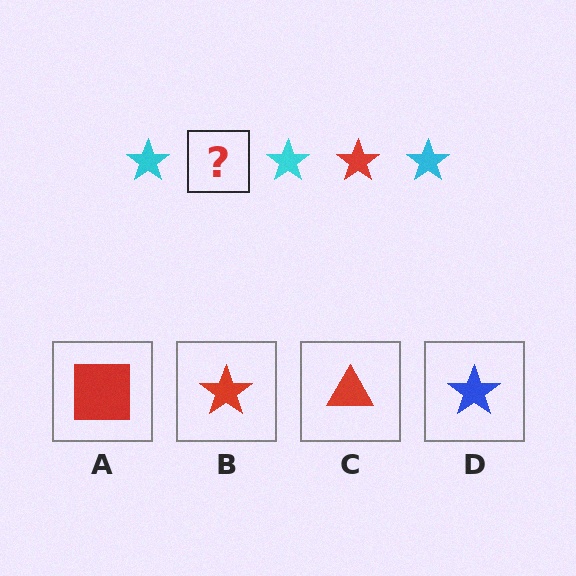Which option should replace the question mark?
Option B.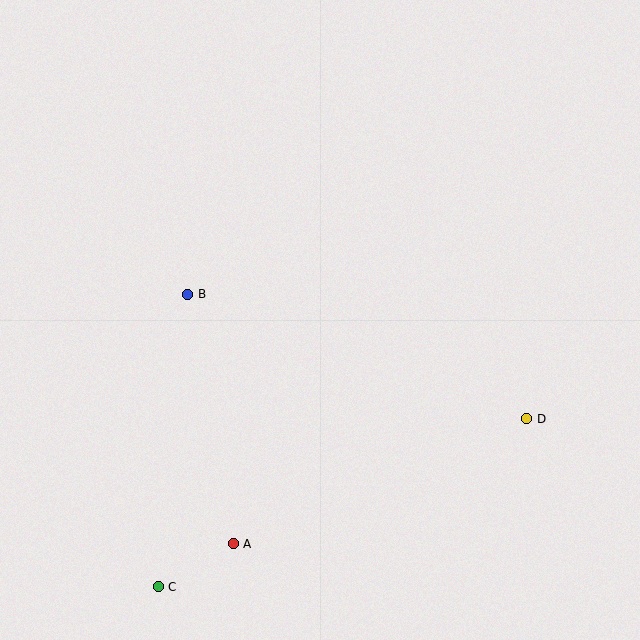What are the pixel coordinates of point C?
Point C is at (158, 587).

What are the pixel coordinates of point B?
Point B is at (188, 294).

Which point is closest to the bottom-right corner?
Point D is closest to the bottom-right corner.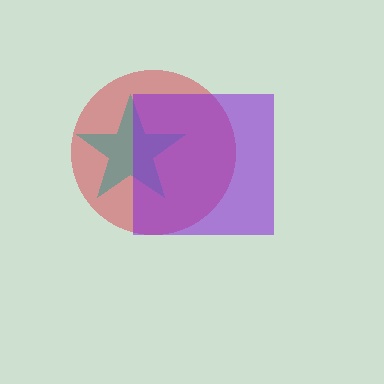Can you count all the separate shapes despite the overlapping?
Yes, there are 3 separate shapes.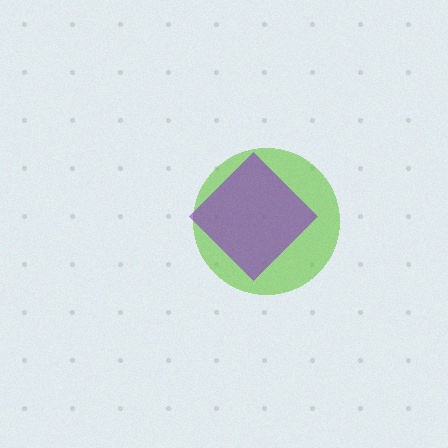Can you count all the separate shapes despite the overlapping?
Yes, there are 2 separate shapes.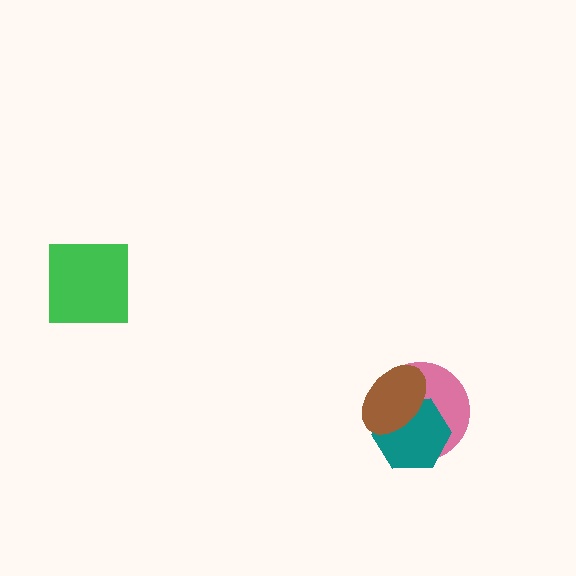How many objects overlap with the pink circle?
2 objects overlap with the pink circle.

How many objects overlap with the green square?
0 objects overlap with the green square.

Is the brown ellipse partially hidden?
No, no other shape covers it.